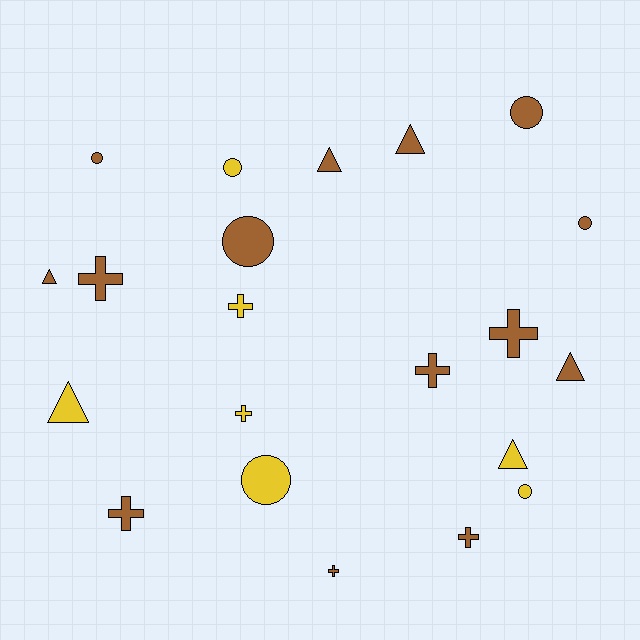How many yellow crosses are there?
There are 2 yellow crosses.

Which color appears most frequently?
Brown, with 14 objects.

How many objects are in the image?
There are 21 objects.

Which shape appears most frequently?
Cross, with 8 objects.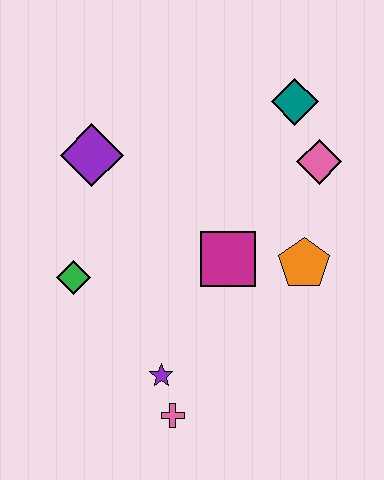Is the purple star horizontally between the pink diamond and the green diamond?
Yes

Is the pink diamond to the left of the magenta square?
No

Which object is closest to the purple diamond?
The green diamond is closest to the purple diamond.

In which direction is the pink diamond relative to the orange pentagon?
The pink diamond is above the orange pentagon.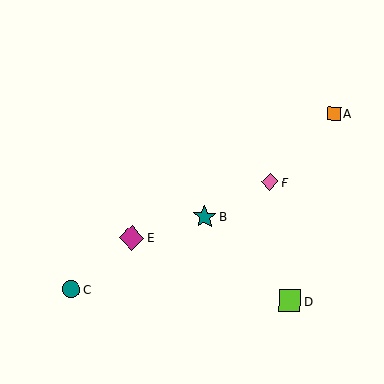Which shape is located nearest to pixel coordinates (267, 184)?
The pink diamond (labeled F) at (270, 182) is nearest to that location.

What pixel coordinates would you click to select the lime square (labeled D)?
Click at (290, 301) to select the lime square D.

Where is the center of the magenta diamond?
The center of the magenta diamond is at (132, 238).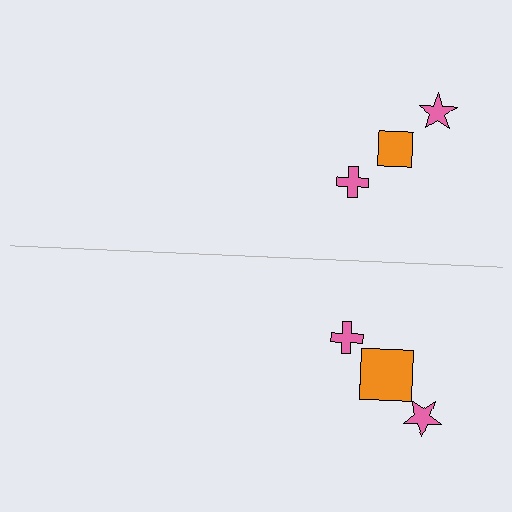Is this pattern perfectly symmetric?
No, the pattern is not perfectly symmetric. The orange square on the bottom side has a different size than its mirror counterpart.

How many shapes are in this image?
There are 6 shapes in this image.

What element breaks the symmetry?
The orange square on the bottom side has a different size than its mirror counterpart.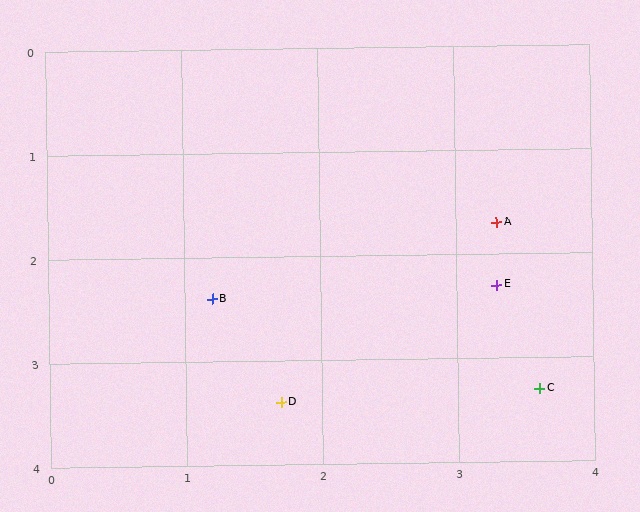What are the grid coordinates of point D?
Point D is at approximately (1.7, 3.4).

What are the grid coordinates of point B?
Point B is at approximately (1.2, 2.4).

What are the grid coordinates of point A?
Point A is at approximately (3.3, 1.7).